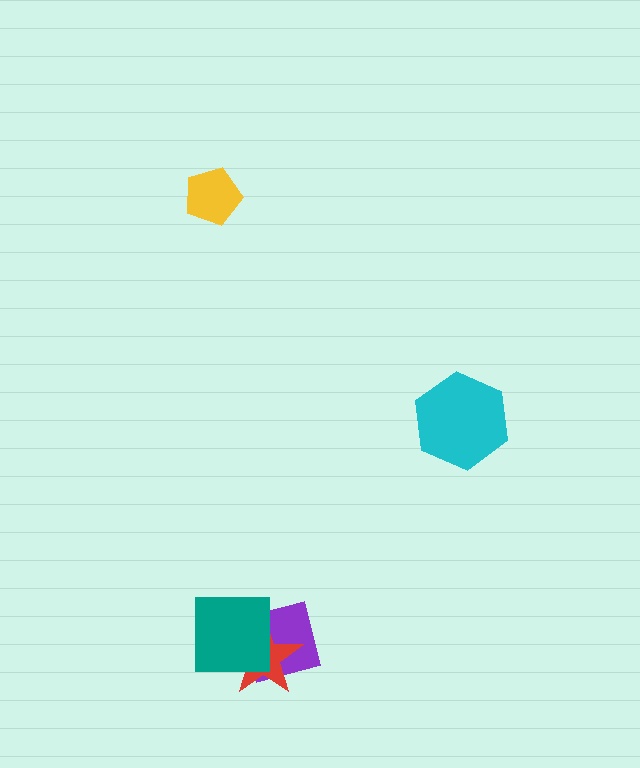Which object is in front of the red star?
The teal square is in front of the red star.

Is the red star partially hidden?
Yes, it is partially covered by another shape.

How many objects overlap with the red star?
2 objects overlap with the red star.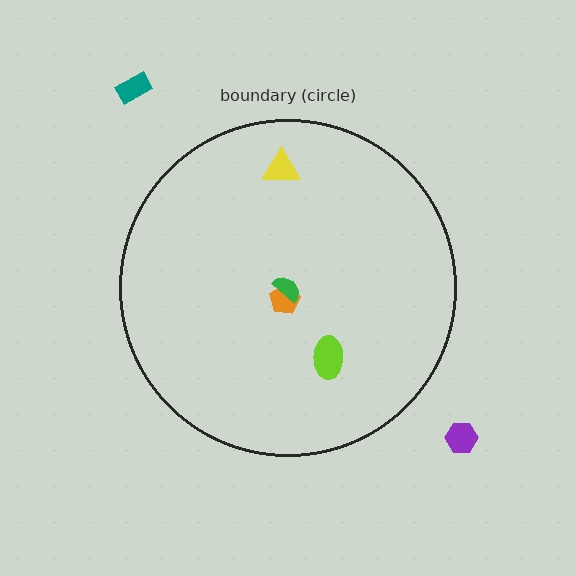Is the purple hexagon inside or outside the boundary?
Outside.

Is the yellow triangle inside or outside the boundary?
Inside.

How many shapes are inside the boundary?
4 inside, 2 outside.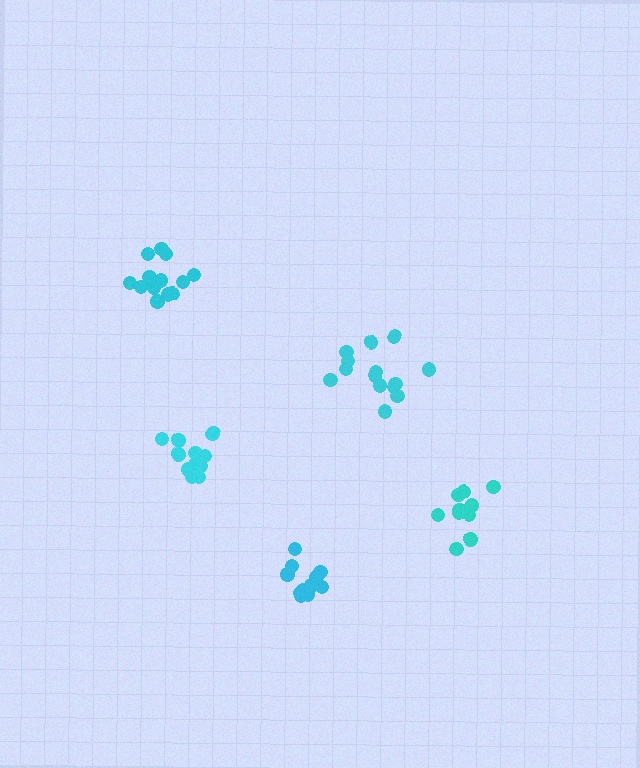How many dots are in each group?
Group 1: 11 dots, Group 2: 11 dots, Group 3: 11 dots, Group 4: 14 dots, Group 5: 14 dots (61 total).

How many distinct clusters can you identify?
There are 5 distinct clusters.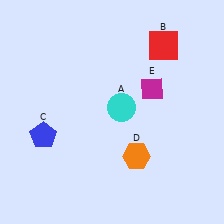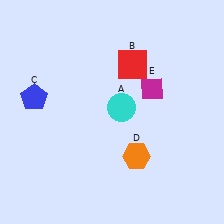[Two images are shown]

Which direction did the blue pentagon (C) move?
The blue pentagon (C) moved up.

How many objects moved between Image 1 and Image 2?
2 objects moved between the two images.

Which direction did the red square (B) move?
The red square (B) moved left.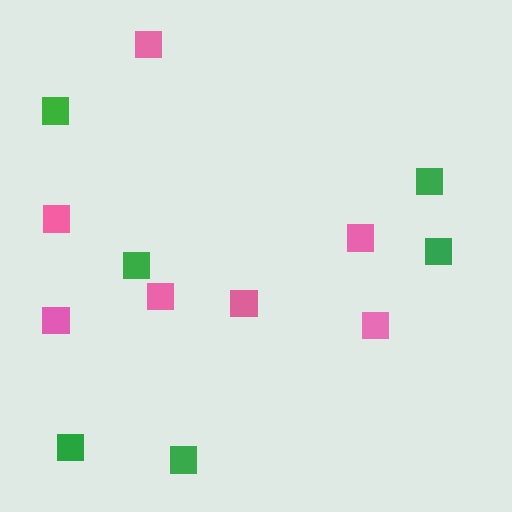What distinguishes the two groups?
There are 2 groups: one group of green squares (6) and one group of pink squares (7).